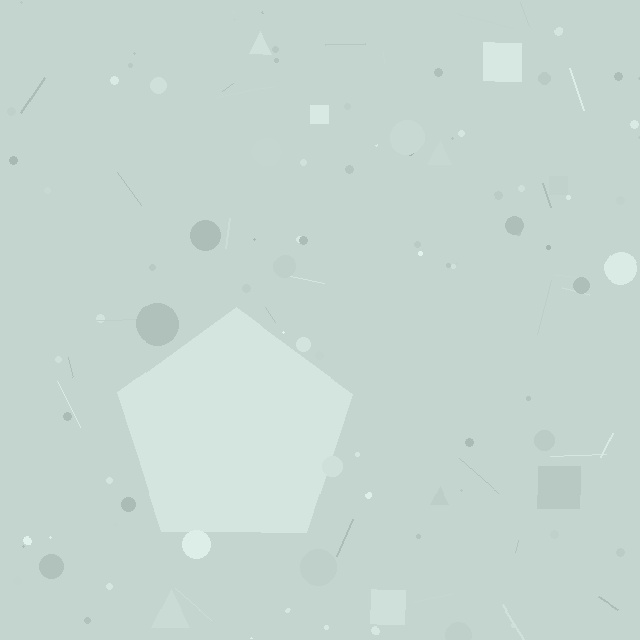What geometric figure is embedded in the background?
A pentagon is embedded in the background.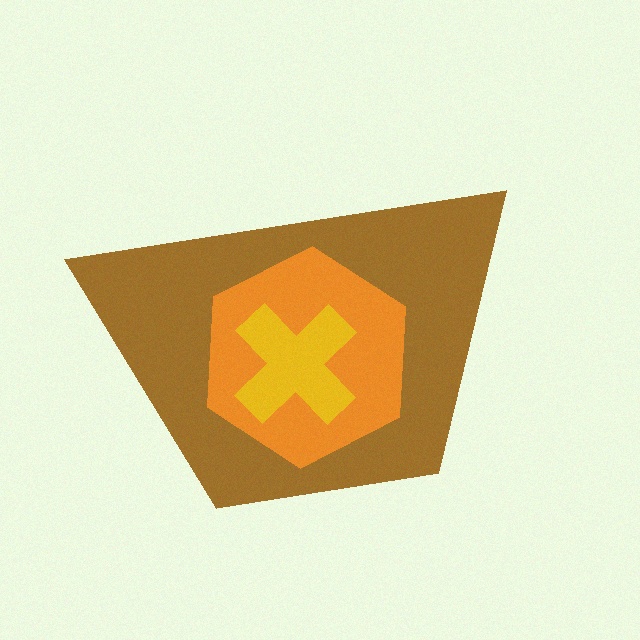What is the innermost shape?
The yellow cross.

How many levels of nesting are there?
3.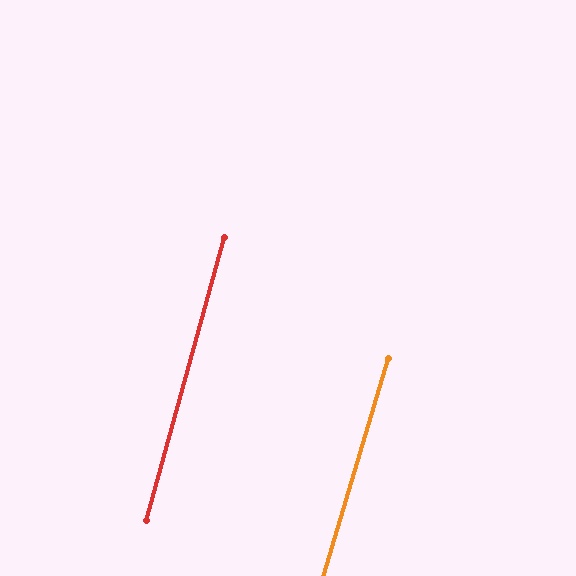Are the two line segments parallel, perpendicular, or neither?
Parallel — their directions differ by only 0.9°.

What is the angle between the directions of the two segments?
Approximately 1 degree.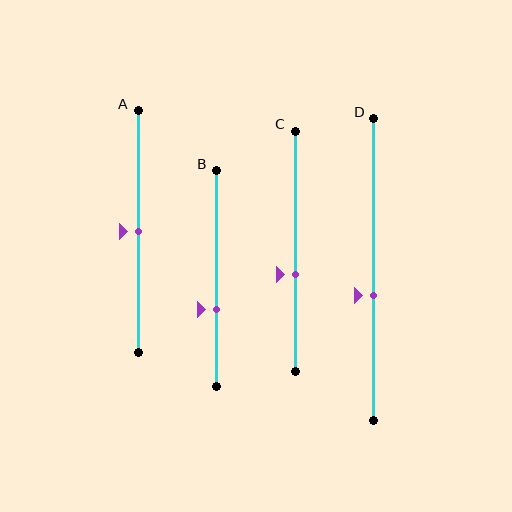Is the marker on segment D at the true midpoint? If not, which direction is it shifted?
No, the marker on segment D is shifted downward by about 9% of the segment length.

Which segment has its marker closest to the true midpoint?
Segment A has its marker closest to the true midpoint.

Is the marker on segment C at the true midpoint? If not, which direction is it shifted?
No, the marker on segment C is shifted downward by about 10% of the segment length.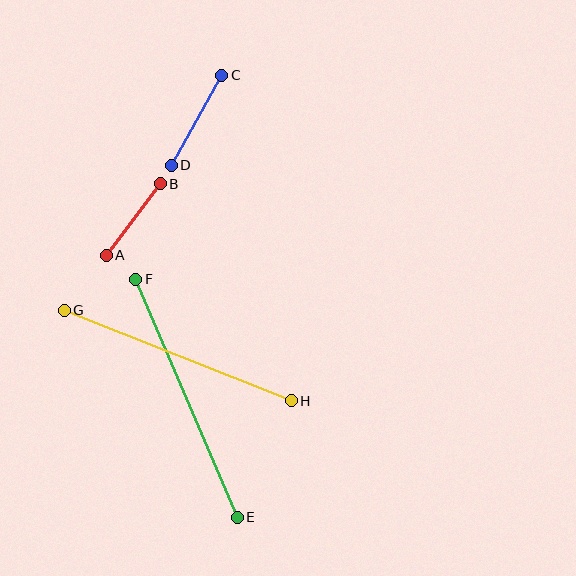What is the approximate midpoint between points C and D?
The midpoint is at approximately (196, 120) pixels.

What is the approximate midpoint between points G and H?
The midpoint is at approximately (178, 355) pixels.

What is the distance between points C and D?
The distance is approximately 103 pixels.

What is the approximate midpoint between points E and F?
The midpoint is at approximately (187, 398) pixels.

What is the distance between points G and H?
The distance is approximately 244 pixels.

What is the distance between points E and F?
The distance is approximately 259 pixels.